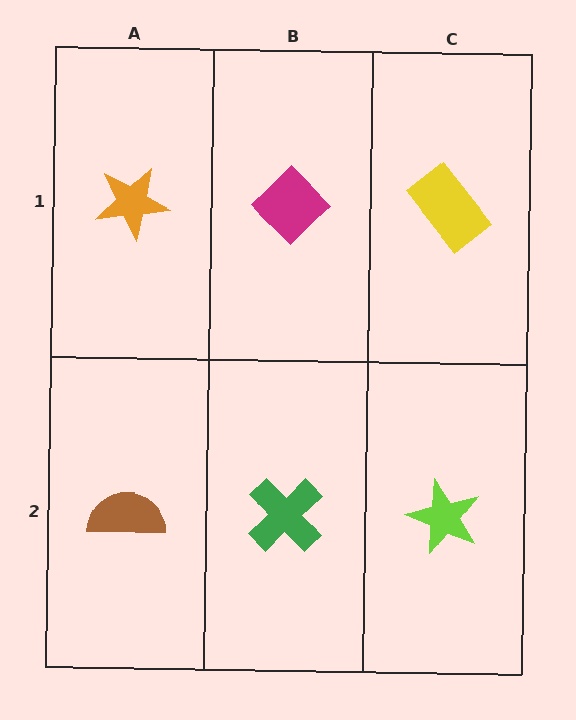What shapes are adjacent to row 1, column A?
A brown semicircle (row 2, column A), a magenta diamond (row 1, column B).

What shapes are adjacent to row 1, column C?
A lime star (row 2, column C), a magenta diamond (row 1, column B).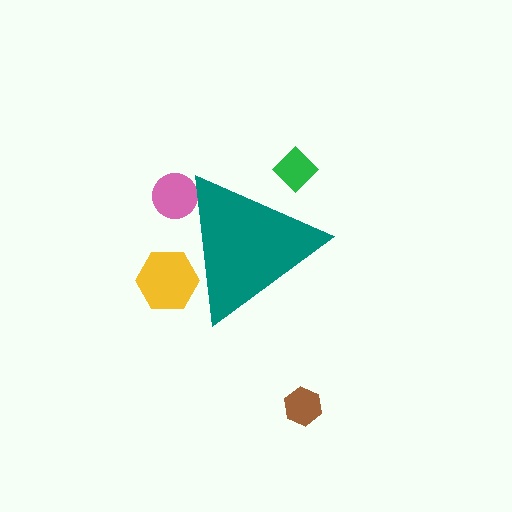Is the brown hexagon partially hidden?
No, the brown hexagon is fully visible.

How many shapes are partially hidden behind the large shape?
4 shapes are partially hidden.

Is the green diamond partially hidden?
Yes, the green diamond is partially hidden behind the teal triangle.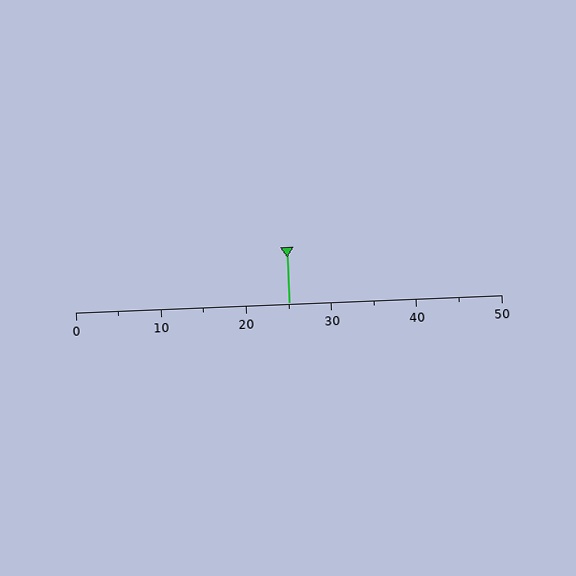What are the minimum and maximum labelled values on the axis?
The axis runs from 0 to 50.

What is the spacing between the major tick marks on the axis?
The major ticks are spaced 10 apart.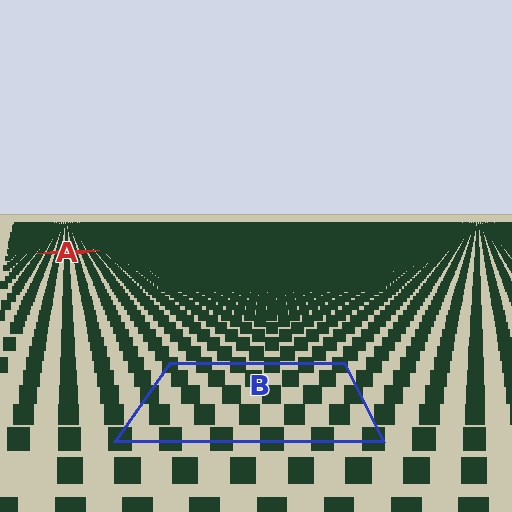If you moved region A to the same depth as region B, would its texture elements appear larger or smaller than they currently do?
They would appear larger. At a closer depth, the same texture elements are projected at a bigger on-screen size.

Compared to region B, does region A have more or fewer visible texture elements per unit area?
Region A has more texture elements per unit area — they are packed more densely because it is farther away.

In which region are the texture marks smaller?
The texture marks are smaller in region A, because it is farther away.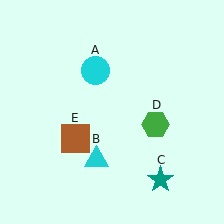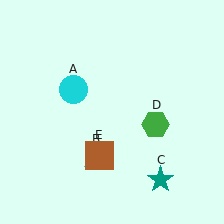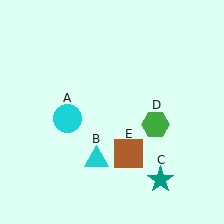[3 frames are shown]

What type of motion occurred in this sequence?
The cyan circle (object A), brown square (object E) rotated counterclockwise around the center of the scene.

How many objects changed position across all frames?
2 objects changed position: cyan circle (object A), brown square (object E).